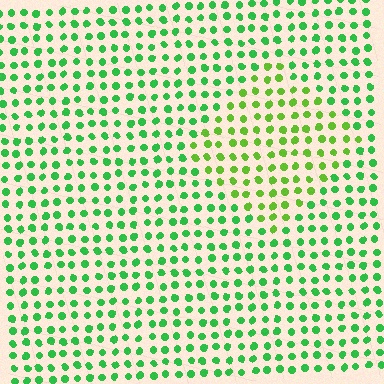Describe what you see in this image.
The image is filled with small green elements in a uniform arrangement. A diamond-shaped region is visible where the elements are tinted to a slightly different hue, forming a subtle color boundary.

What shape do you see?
I see a diamond.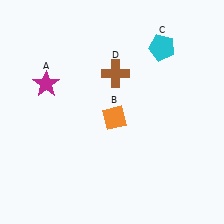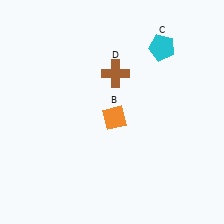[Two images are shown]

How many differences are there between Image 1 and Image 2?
There is 1 difference between the two images.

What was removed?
The magenta star (A) was removed in Image 2.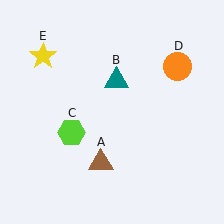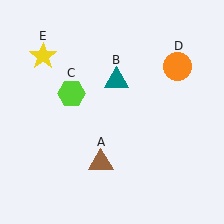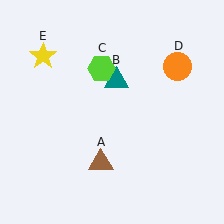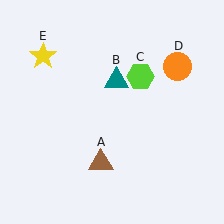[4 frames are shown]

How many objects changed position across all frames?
1 object changed position: lime hexagon (object C).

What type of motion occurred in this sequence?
The lime hexagon (object C) rotated clockwise around the center of the scene.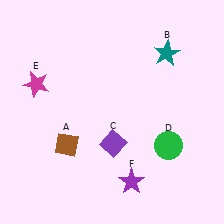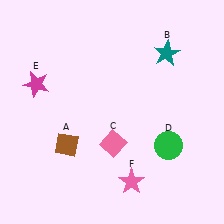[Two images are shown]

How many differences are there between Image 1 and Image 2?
There are 2 differences between the two images.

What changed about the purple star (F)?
In Image 1, F is purple. In Image 2, it changed to pink.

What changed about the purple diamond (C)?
In Image 1, C is purple. In Image 2, it changed to pink.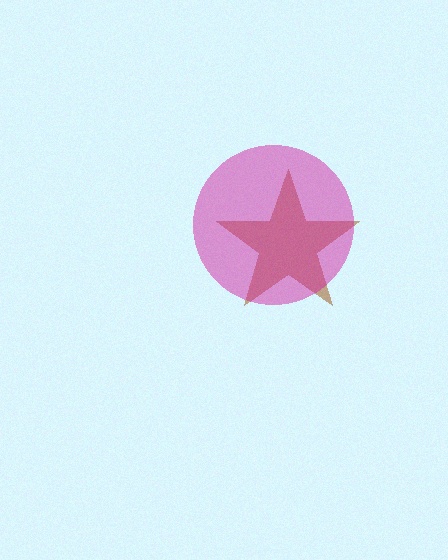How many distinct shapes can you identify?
There are 2 distinct shapes: a brown star, a magenta circle.